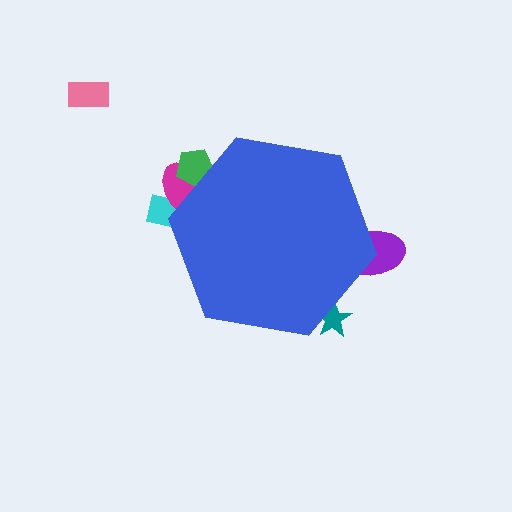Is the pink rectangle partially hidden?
No, the pink rectangle is fully visible.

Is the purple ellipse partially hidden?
Yes, the purple ellipse is partially hidden behind the blue hexagon.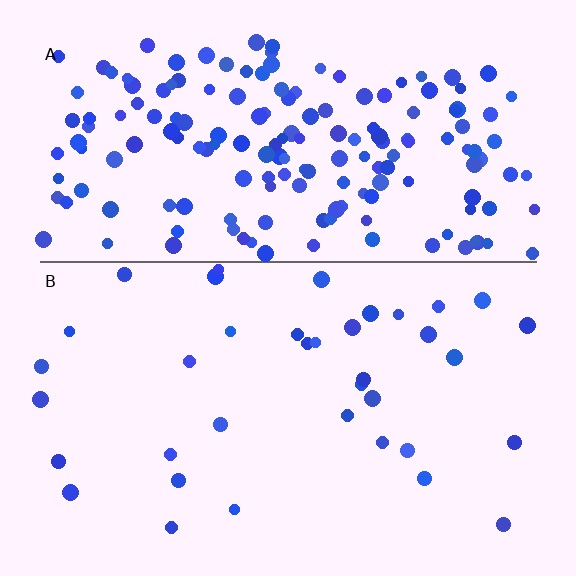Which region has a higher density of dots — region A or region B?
A (the top).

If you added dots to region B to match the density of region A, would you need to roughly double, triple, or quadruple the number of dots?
Approximately quadruple.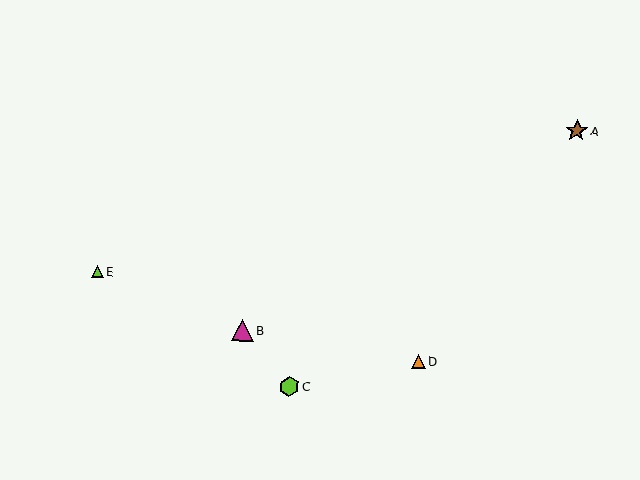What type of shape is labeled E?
Shape E is a lime triangle.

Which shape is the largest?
The magenta triangle (labeled B) is the largest.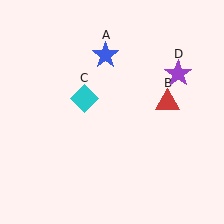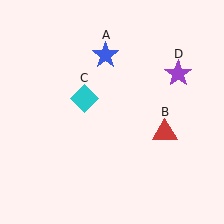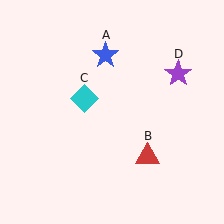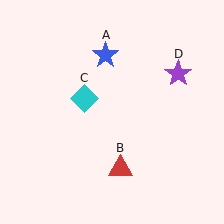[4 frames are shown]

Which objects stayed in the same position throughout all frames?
Blue star (object A) and cyan diamond (object C) and purple star (object D) remained stationary.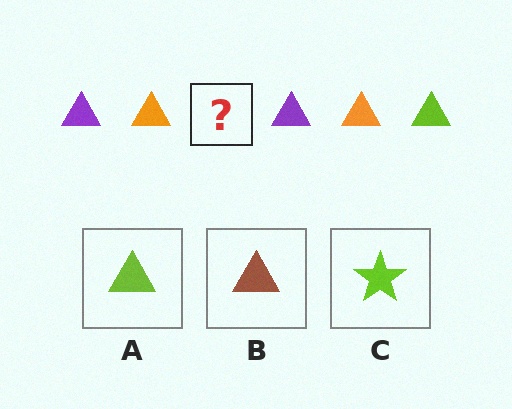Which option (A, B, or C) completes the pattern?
A.